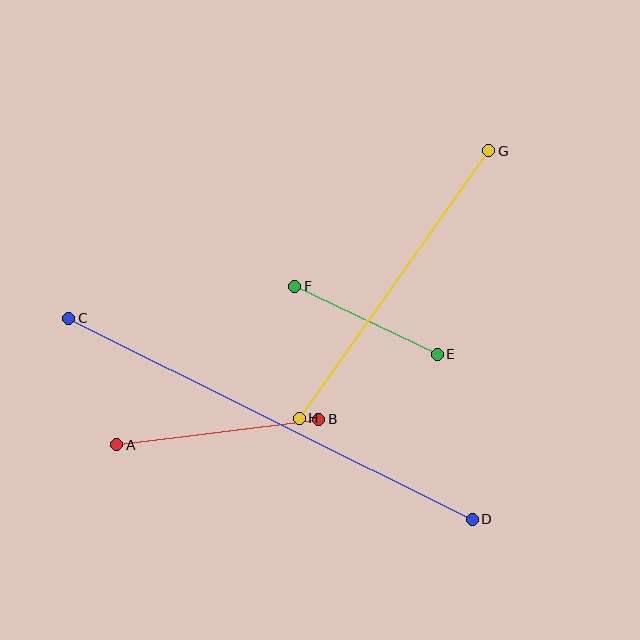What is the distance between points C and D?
The distance is approximately 451 pixels.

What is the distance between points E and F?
The distance is approximately 158 pixels.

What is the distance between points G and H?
The distance is approximately 328 pixels.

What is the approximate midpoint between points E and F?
The midpoint is at approximately (366, 320) pixels.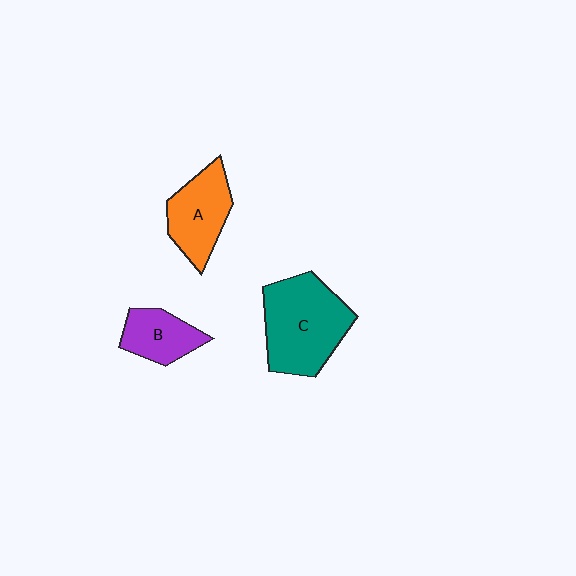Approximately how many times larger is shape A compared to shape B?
Approximately 1.4 times.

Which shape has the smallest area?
Shape B (purple).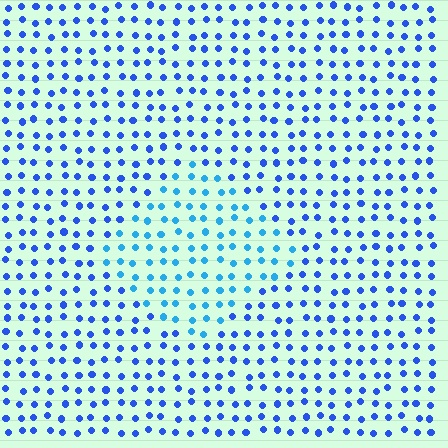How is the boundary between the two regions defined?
The boundary is defined purely by a slight shift in hue (about 27 degrees). Spacing, size, and orientation are identical on both sides.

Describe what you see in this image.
The image is filled with small blue elements in a uniform arrangement. A diamond-shaped region is visible where the elements are tinted to a slightly different hue, forming a subtle color boundary.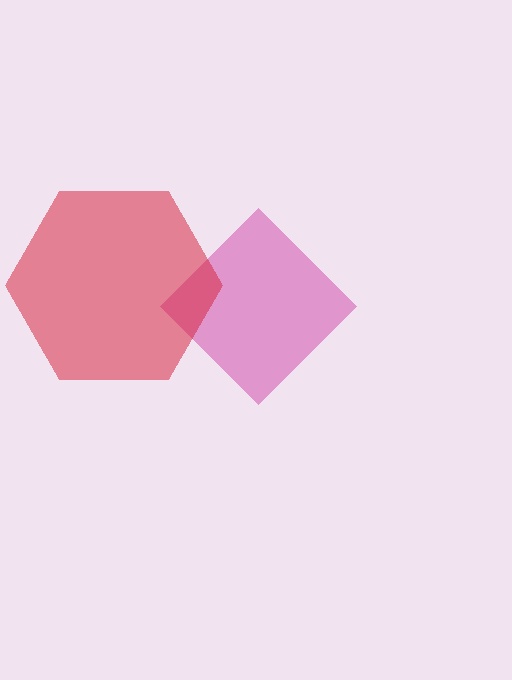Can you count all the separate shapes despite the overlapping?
Yes, there are 2 separate shapes.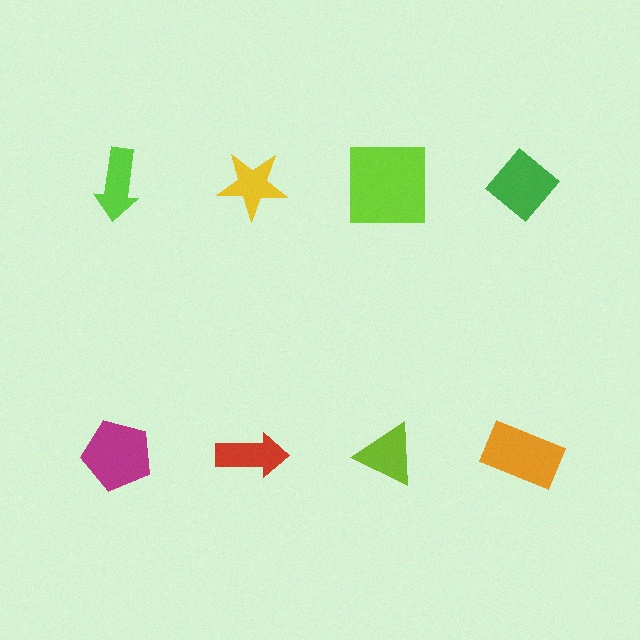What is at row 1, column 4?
A green diamond.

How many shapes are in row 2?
4 shapes.